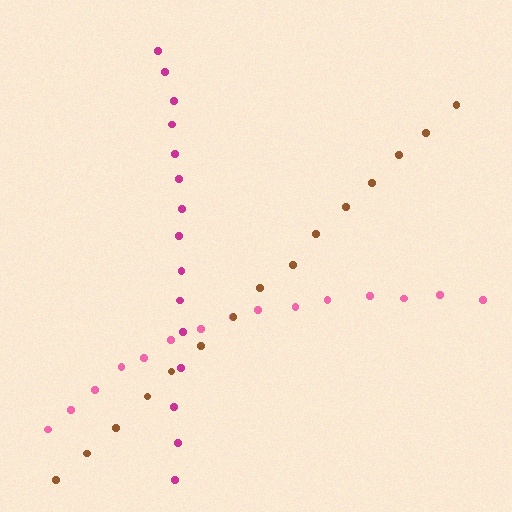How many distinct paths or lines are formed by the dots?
There are 3 distinct paths.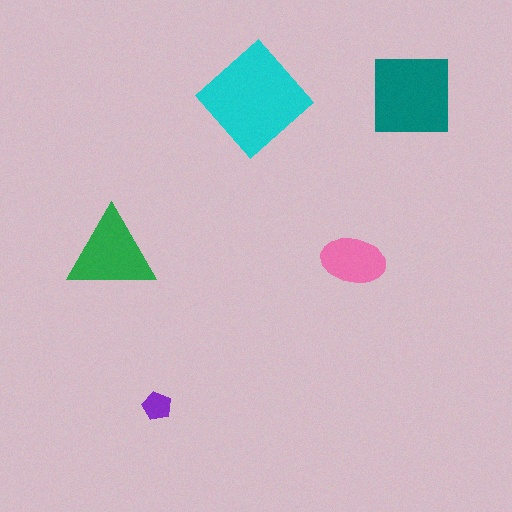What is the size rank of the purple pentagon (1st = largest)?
5th.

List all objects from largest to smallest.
The cyan diamond, the teal square, the green triangle, the pink ellipse, the purple pentagon.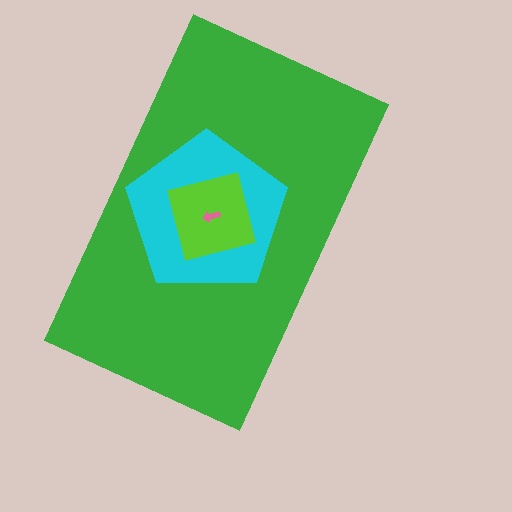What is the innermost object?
The pink arrow.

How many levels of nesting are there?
4.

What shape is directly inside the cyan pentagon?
The lime square.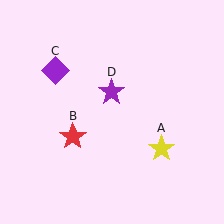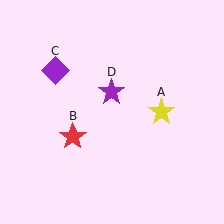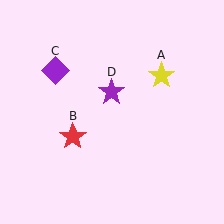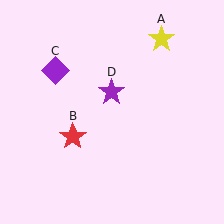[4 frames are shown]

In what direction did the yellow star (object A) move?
The yellow star (object A) moved up.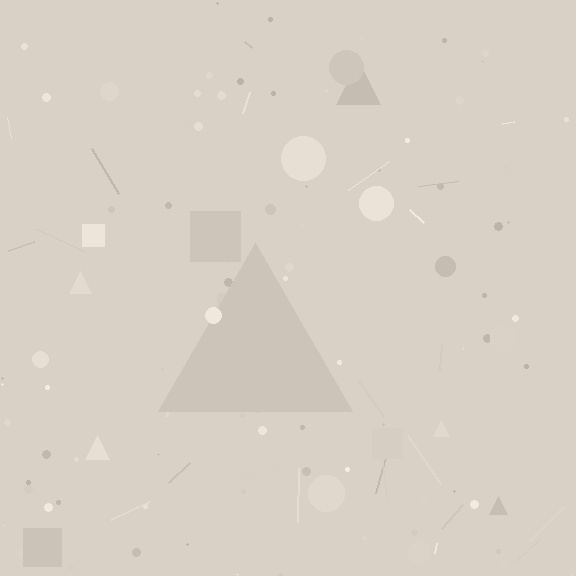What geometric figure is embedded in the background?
A triangle is embedded in the background.